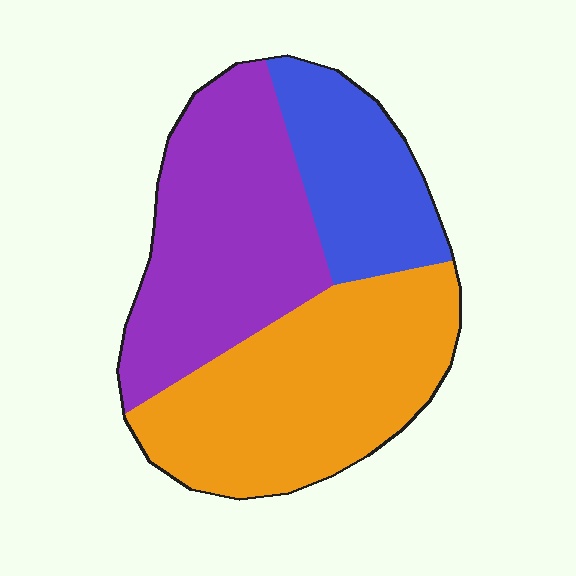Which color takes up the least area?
Blue, at roughly 20%.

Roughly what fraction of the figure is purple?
Purple takes up about three eighths (3/8) of the figure.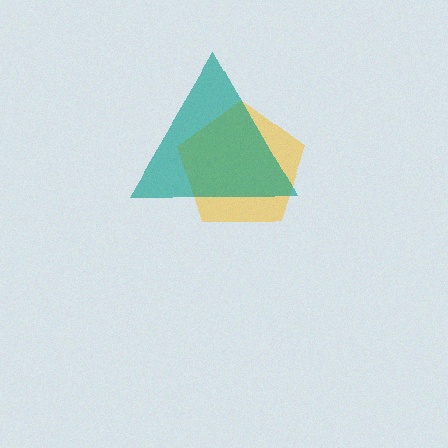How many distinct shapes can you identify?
There are 2 distinct shapes: a yellow pentagon, a teal triangle.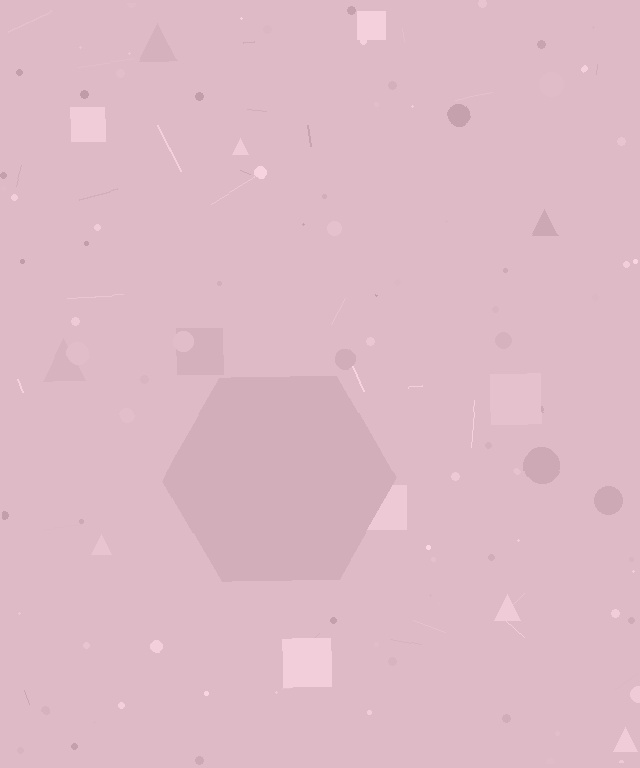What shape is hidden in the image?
A hexagon is hidden in the image.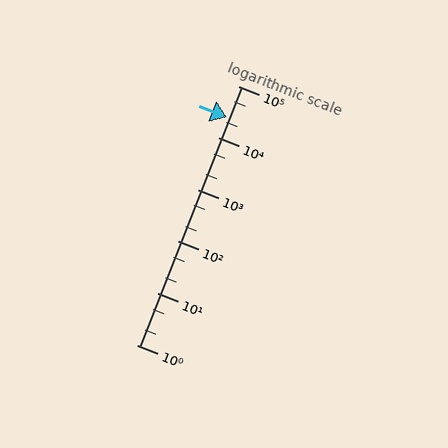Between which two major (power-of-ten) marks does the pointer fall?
The pointer is between 10000 and 100000.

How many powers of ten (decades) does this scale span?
The scale spans 5 decades, from 1 to 100000.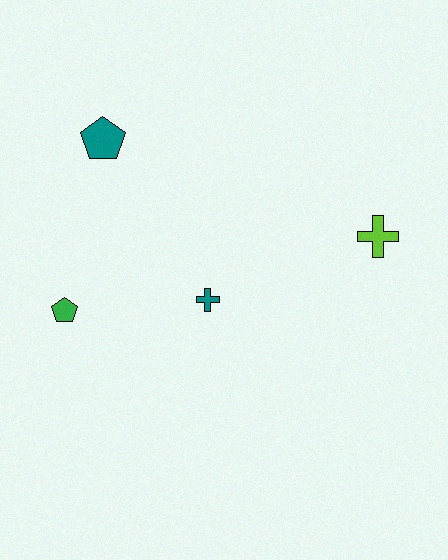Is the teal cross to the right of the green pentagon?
Yes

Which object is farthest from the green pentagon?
The lime cross is farthest from the green pentagon.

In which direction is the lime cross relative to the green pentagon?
The lime cross is to the right of the green pentagon.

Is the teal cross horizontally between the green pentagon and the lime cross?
Yes